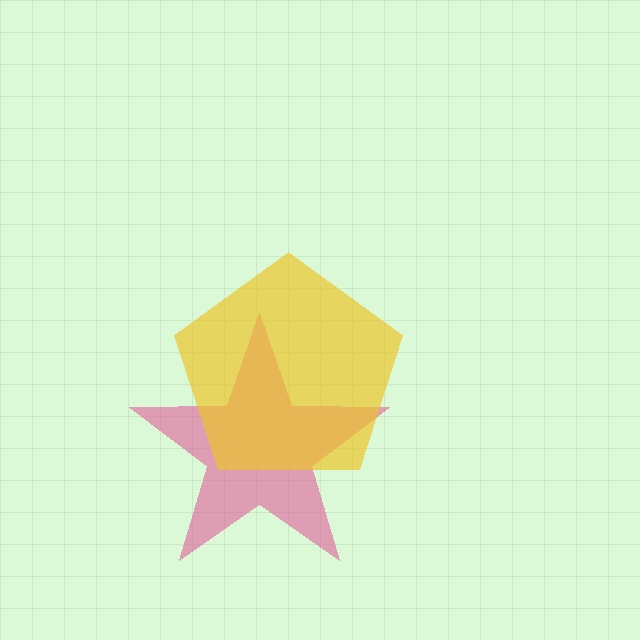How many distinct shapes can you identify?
There are 2 distinct shapes: a pink star, a yellow pentagon.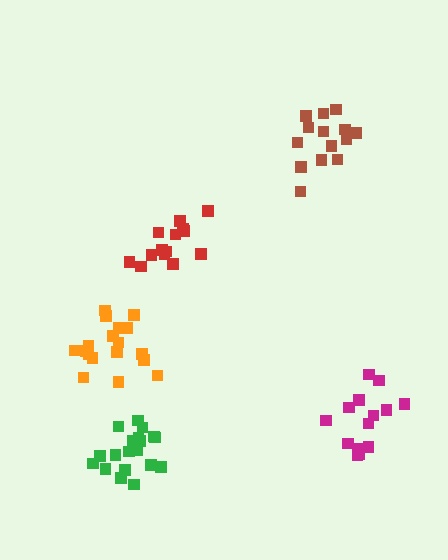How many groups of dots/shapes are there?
There are 5 groups.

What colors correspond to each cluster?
The clusters are colored: magenta, brown, red, orange, green.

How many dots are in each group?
Group 1: 14 dots, Group 2: 15 dots, Group 3: 14 dots, Group 4: 18 dots, Group 5: 20 dots (81 total).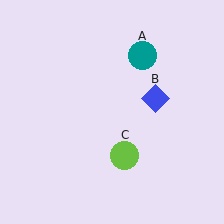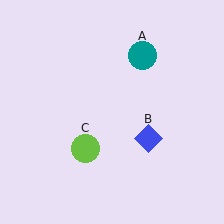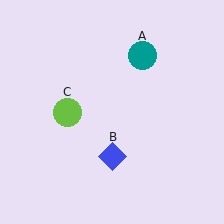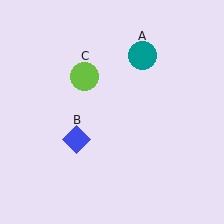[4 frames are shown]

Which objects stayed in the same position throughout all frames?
Teal circle (object A) remained stationary.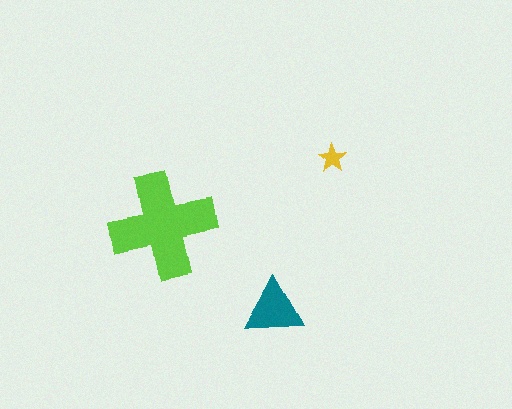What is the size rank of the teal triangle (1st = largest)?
2nd.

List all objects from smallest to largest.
The yellow star, the teal triangle, the lime cross.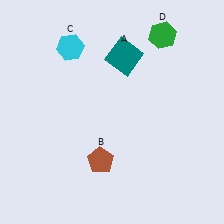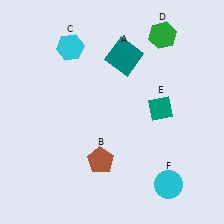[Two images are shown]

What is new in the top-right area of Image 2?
A teal diamond (E) was added in the top-right area of Image 2.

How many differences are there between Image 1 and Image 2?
There are 2 differences between the two images.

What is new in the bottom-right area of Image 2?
A cyan circle (F) was added in the bottom-right area of Image 2.